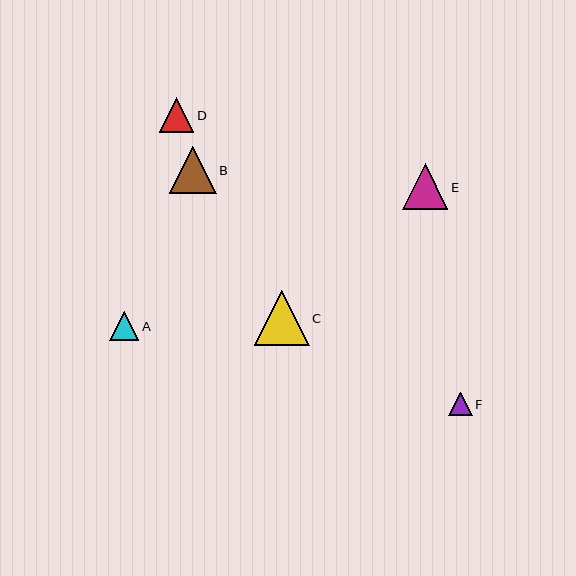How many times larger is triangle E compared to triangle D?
Triangle E is approximately 1.3 times the size of triangle D.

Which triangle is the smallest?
Triangle F is the smallest with a size of approximately 24 pixels.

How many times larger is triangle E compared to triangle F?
Triangle E is approximately 1.9 times the size of triangle F.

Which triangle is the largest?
Triangle C is the largest with a size of approximately 55 pixels.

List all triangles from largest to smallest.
From largest to smallest: C, B, E, D, A, F.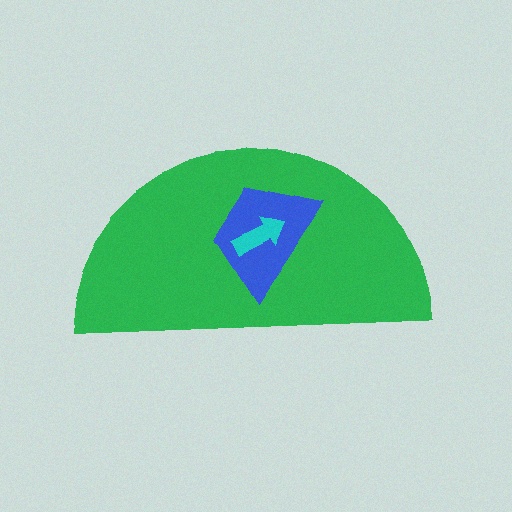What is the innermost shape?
The cyan arrow.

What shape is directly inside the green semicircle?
The blue trapezoid.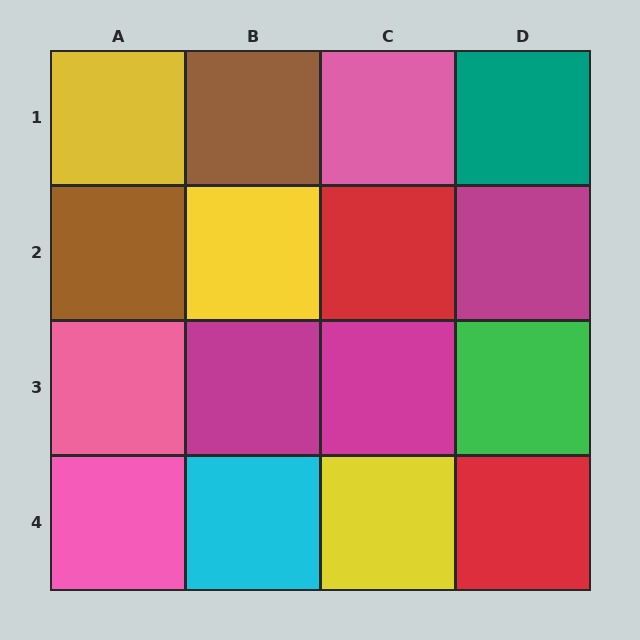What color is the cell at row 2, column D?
Magenta.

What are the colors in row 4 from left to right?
Pink, cyan, yellow, red.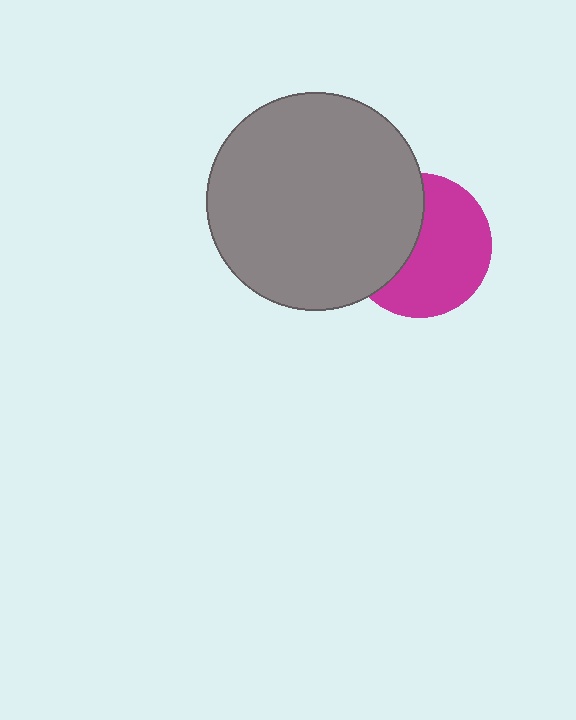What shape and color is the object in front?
The object in front is a gray circle.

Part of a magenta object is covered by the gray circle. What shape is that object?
It is a circle.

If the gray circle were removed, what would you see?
You would see the complete magenta circle.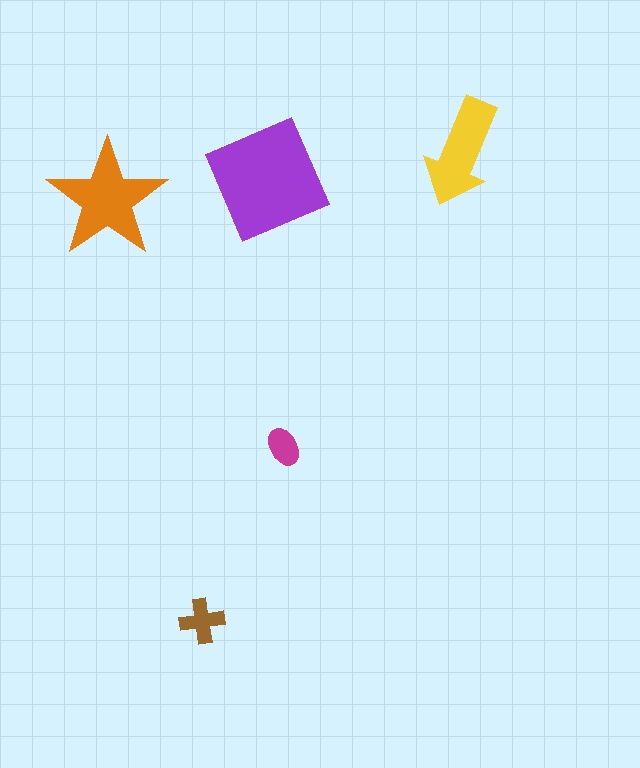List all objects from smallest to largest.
The magenta ellipse, the brown cross, the yellow arrow, the orange star, the purple square.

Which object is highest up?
The yellow arrow is topmost.